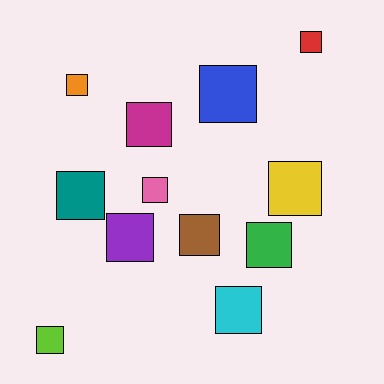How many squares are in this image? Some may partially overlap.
There are 12 squares.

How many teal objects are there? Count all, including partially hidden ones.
There is 1 teal object.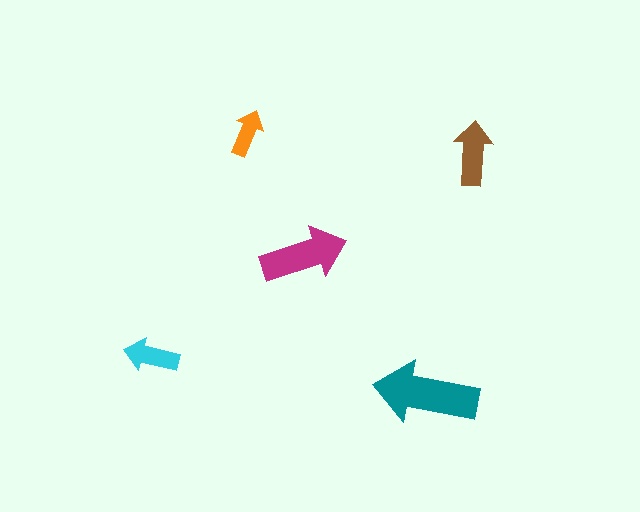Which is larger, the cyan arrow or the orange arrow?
The cyan one.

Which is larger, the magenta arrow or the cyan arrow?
The magenta one.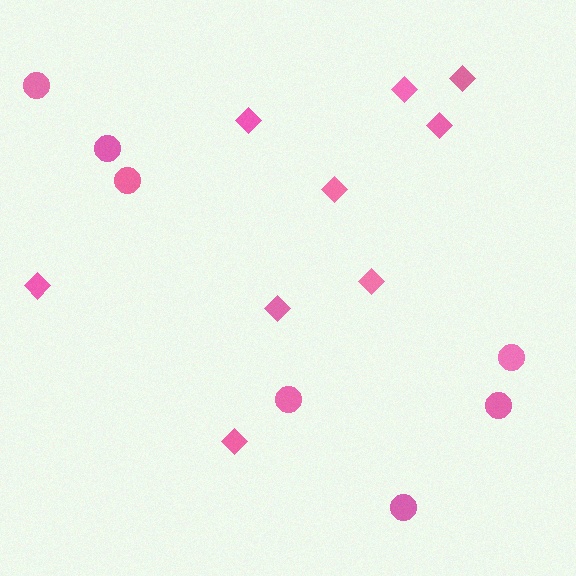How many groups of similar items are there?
There are 2 groups: one group of circles (7) and one group of diamonds (9).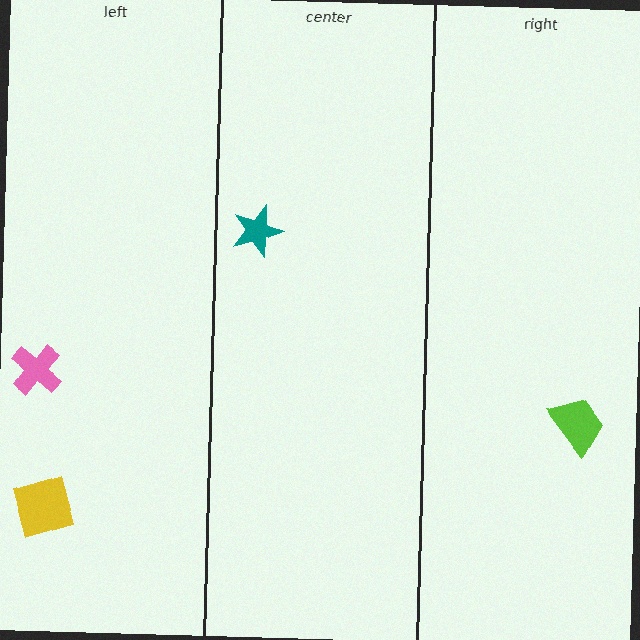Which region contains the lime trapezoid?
The right region.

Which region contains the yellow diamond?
The left region.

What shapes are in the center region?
The teal star.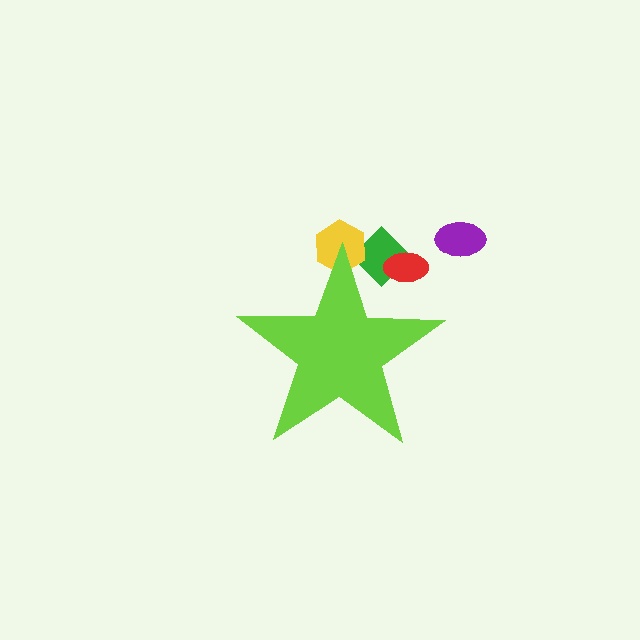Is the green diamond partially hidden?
Yes, the green diamond is partially hidden behind the lime star.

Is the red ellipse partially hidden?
Yes, the red ellipse is partially hidden behind the lime star.